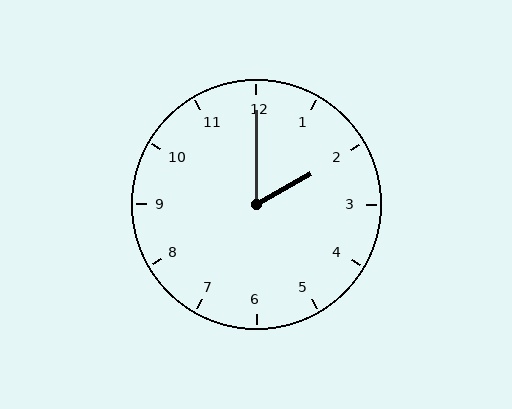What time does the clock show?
2:00.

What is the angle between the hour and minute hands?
Approximately 60 degrees.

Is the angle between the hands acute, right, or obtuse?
It is acute.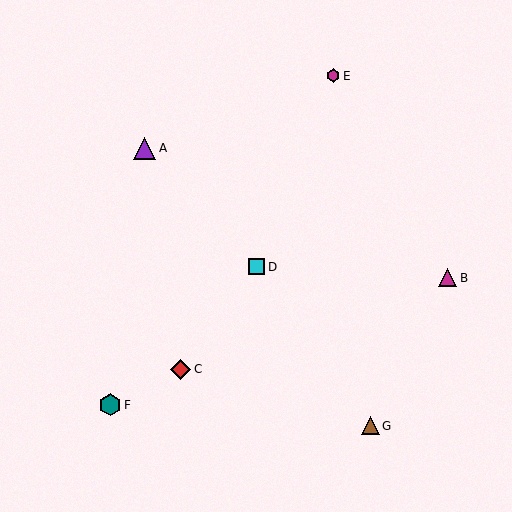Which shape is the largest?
The purple triangle (labeled A) is the largest.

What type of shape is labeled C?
Shape C is a red diamond.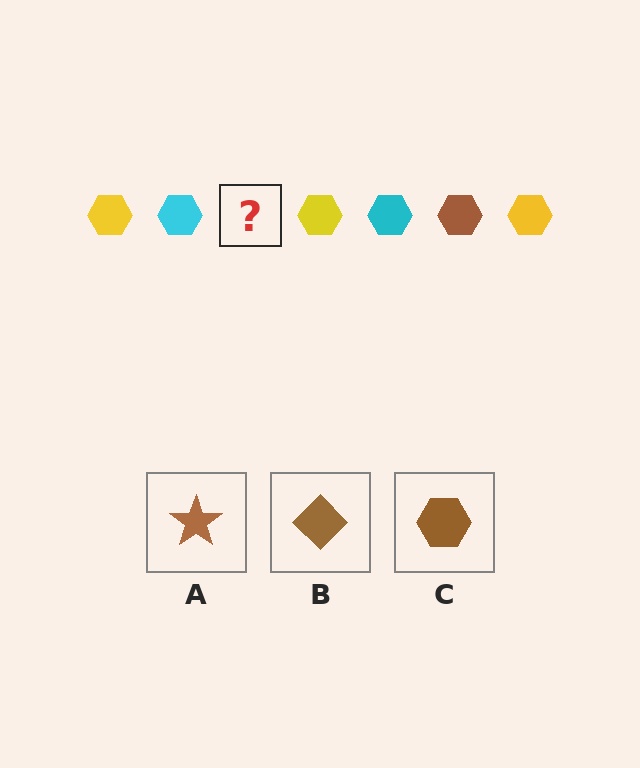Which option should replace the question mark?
Option C.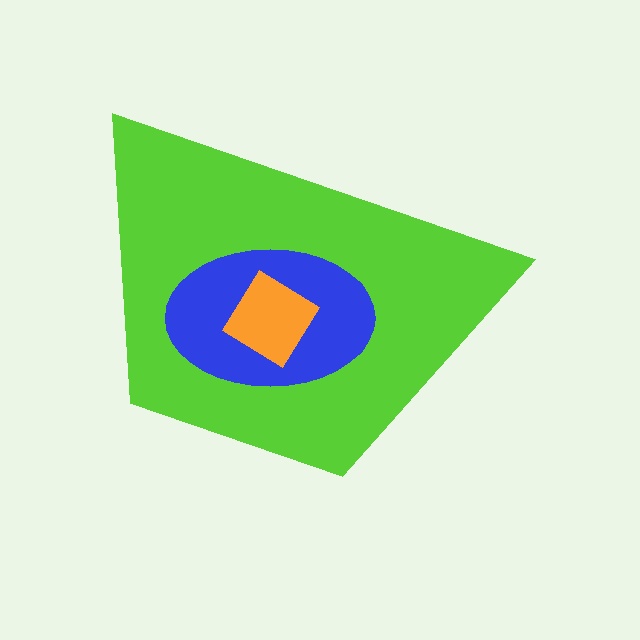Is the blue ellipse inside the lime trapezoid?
Yes.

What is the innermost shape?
The orange diamond.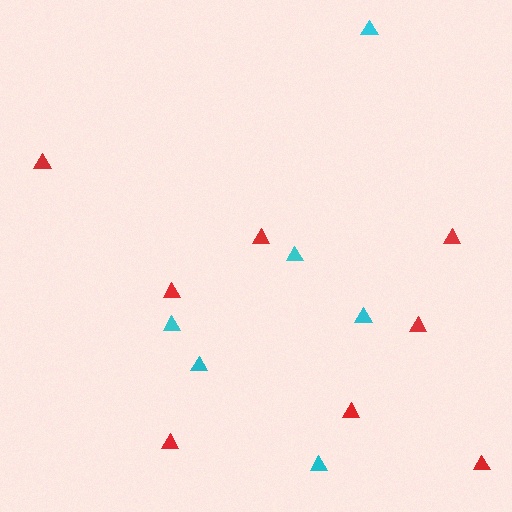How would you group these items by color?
There are 2 groups: one group of cyan triangles (6) and one group of red triangles (8).